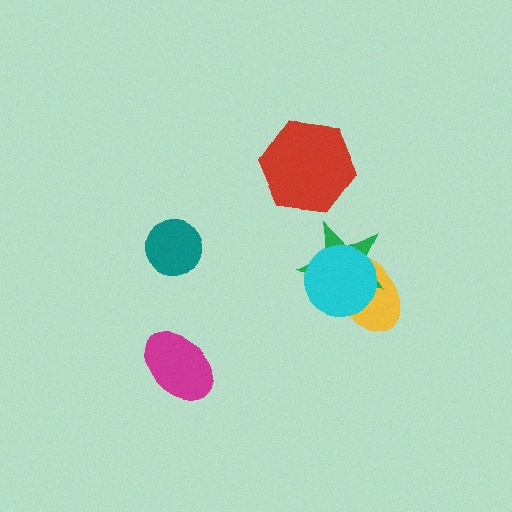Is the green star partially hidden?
Yes, it is partially covered by another shape.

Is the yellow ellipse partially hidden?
Yes, it is partially covered by another shape.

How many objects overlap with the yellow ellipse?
2 objects overlap with the yellow ellipse.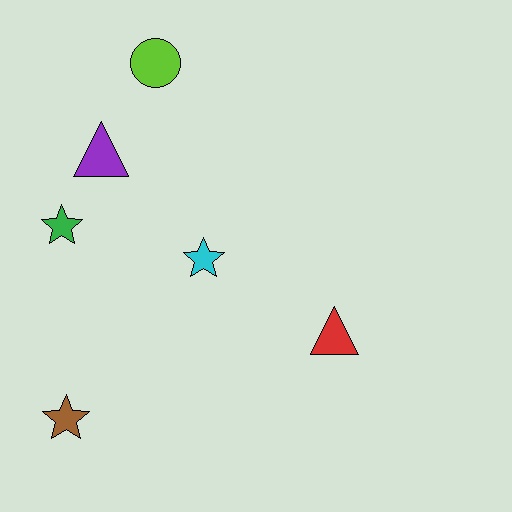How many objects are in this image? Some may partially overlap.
There are 6 objects.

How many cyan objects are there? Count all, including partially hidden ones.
There is 1 cyan object.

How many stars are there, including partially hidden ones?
There are 3 stars.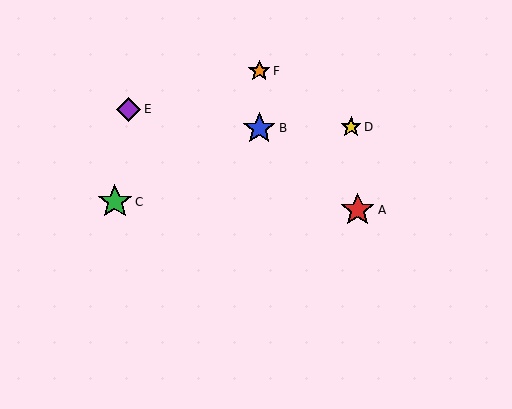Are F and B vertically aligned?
Yes, both are at x≈259.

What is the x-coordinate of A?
Object A is at x≈358.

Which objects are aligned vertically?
Objects B, F are aligned vertically.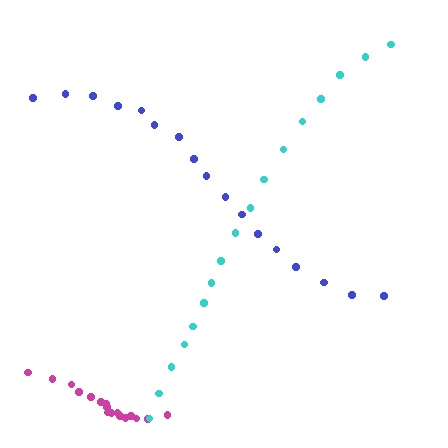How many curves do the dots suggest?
There are 3 distinct paths.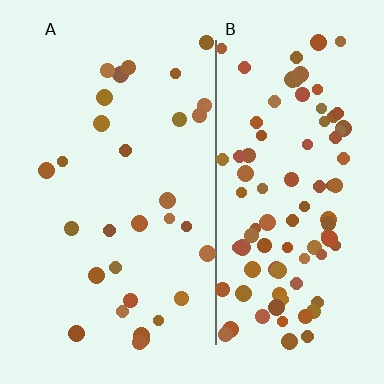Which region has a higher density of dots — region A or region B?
B (the right).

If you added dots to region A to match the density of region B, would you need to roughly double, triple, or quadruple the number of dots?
Approximately triple.